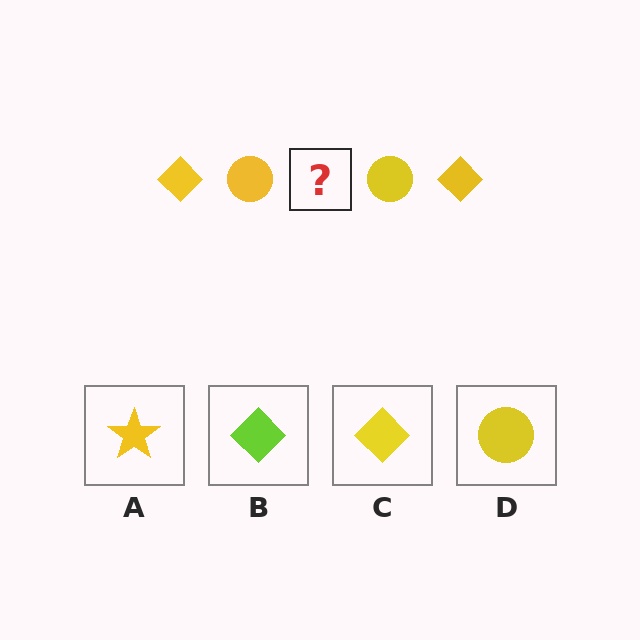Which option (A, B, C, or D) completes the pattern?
C.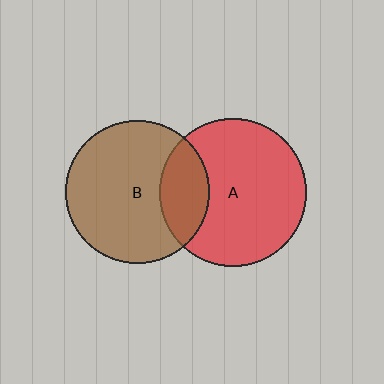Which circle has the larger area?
Circle A (red).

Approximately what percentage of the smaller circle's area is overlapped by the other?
Approximately 25%.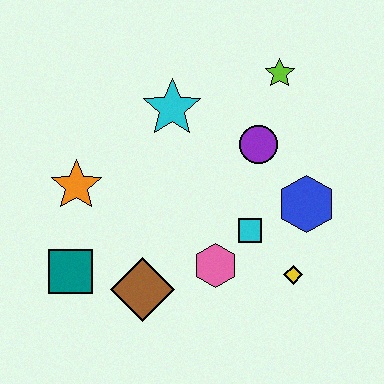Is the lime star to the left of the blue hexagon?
Yes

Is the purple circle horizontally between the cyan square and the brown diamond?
No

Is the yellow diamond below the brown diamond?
No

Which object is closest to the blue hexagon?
The cyan square is closest to the blue hexagon.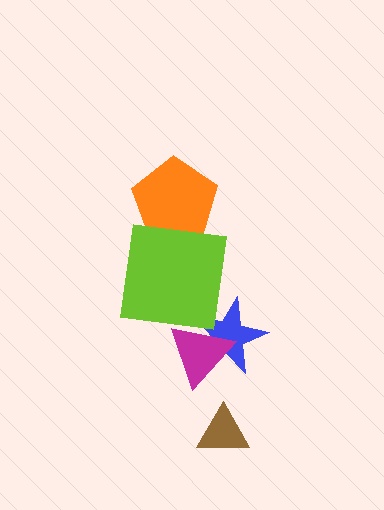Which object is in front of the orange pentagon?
The lime square is in front of the orange pentagon.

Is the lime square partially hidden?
No, no other shape covers it.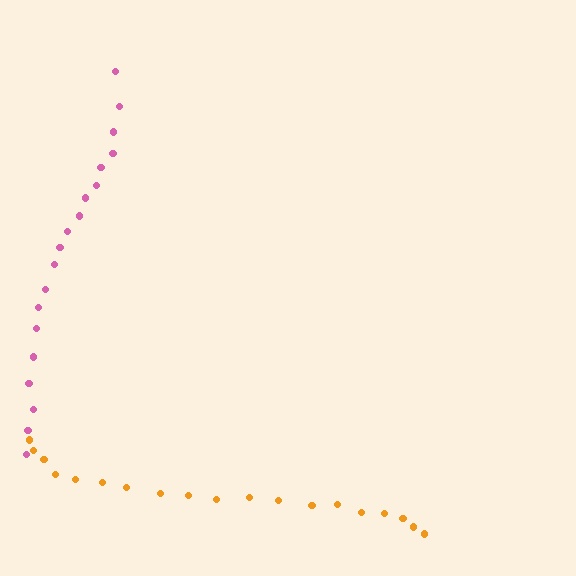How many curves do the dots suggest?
There are 2 distinct paths.